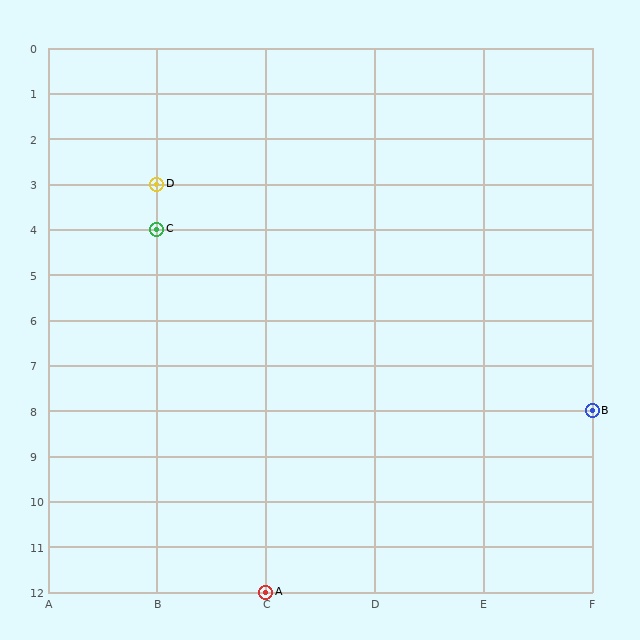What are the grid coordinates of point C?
Point C is at grid coordinates (B, 4).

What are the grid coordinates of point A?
Point A is at grid coordinates (C, 12).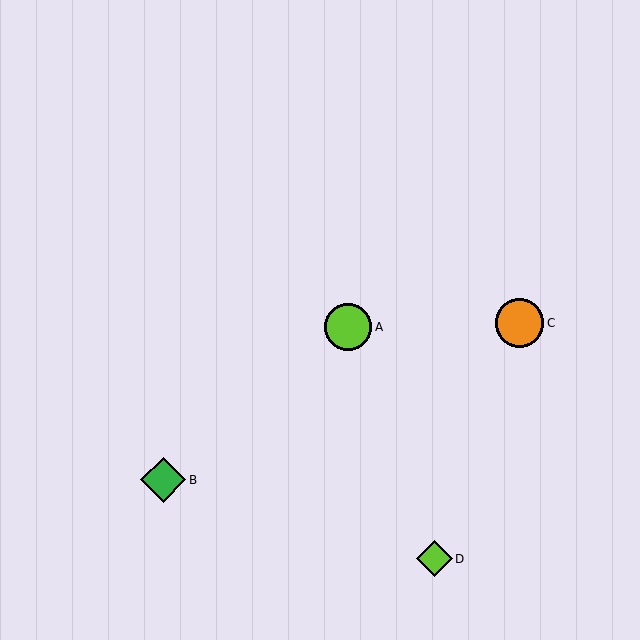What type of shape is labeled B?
Shape B is a green diamond.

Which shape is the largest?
The orange circle (labeled C) is the largest.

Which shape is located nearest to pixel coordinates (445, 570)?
The lime diamond (labeled D) at (434, 559) is nearest to that location.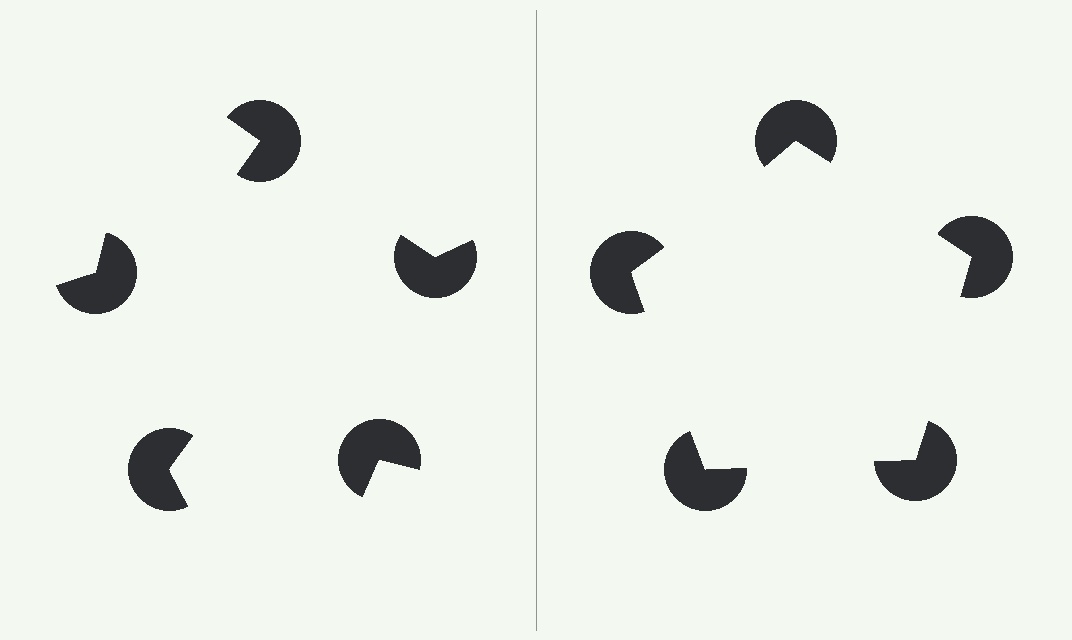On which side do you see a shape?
An illusory pentagon appears on the right side. On the left side the wedge cuts are rotated, so no coherent shape forms.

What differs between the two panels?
The pac-man discs are positioned identically on both sides; only the wedge orientations differ. On the right they align to a pentagon; on the left they are misaligned.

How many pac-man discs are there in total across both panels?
10 — 5 on each side.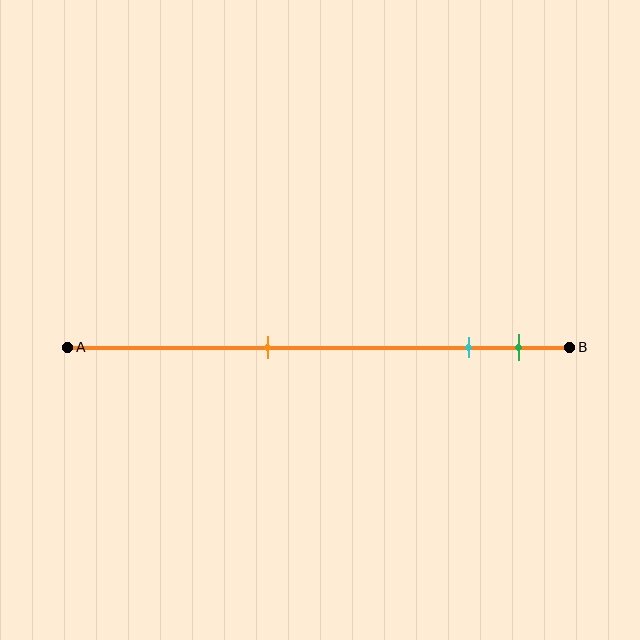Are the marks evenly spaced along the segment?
No, the marks are not evenly spaced.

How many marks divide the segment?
There are 3 marks dividing the segment.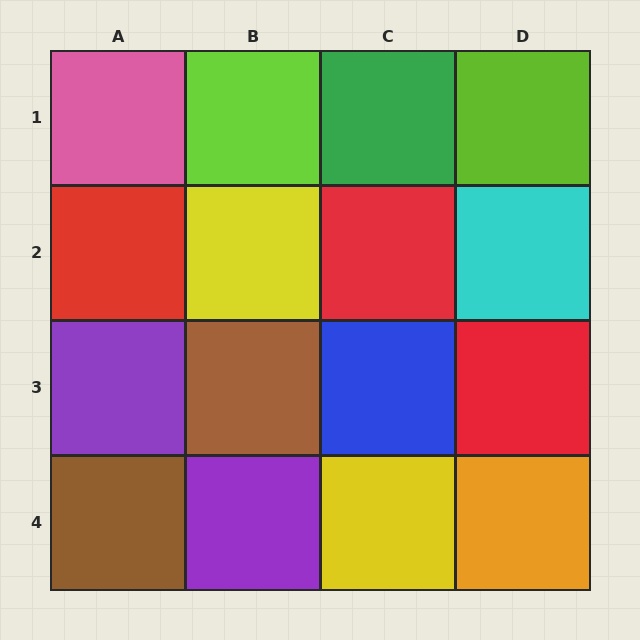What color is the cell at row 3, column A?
Purple.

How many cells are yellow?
2 cells are yellow.